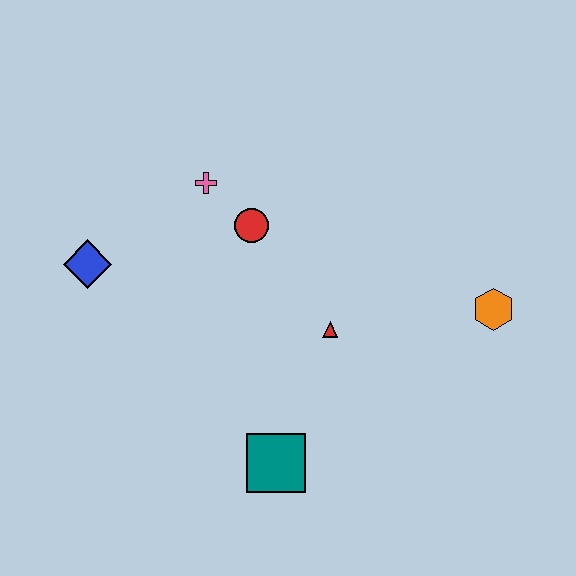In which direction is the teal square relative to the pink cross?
The teal square is below the pink cross.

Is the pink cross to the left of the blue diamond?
No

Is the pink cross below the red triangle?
No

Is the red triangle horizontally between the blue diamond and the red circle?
No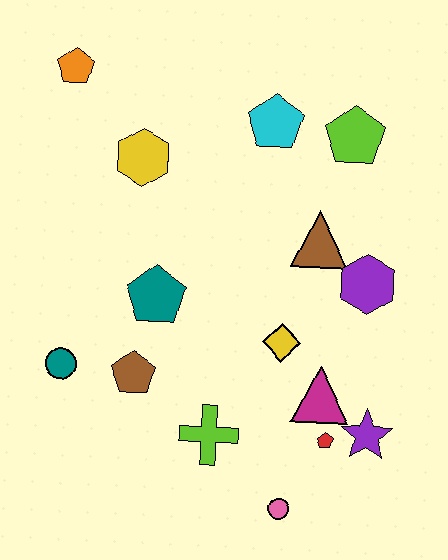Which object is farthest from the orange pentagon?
The pink circle is farthest from the orange pentagon.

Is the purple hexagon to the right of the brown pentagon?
Yes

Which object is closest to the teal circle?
The brown pentagon is closest to the teal circle.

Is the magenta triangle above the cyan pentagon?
No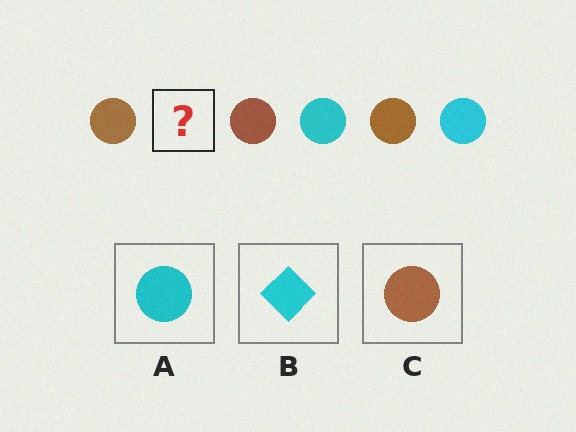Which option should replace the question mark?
Option A.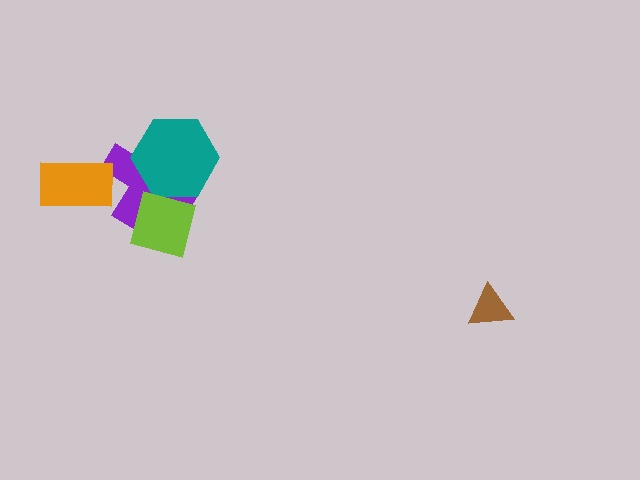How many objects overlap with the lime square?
2 objects overlap with the lime square.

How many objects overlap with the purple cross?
3 objects overlap with the purple cross.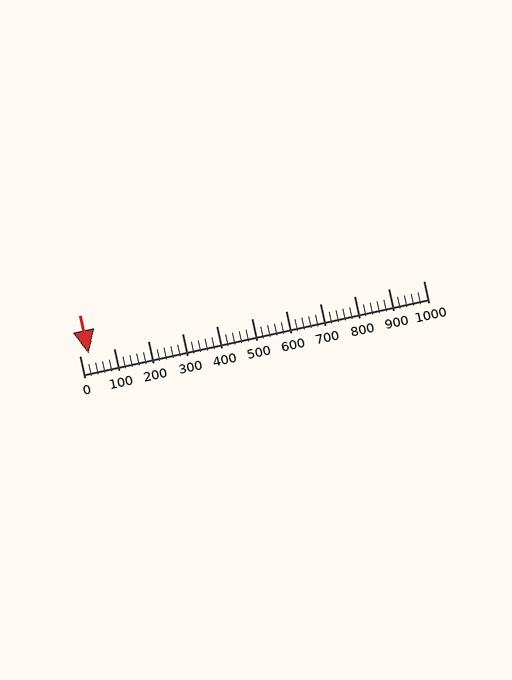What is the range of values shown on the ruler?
The ruler shows values from 0 to 1000.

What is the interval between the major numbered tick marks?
The major tick marks are spaced 100 units apart.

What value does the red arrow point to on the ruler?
The red arrow points to approximately 28.